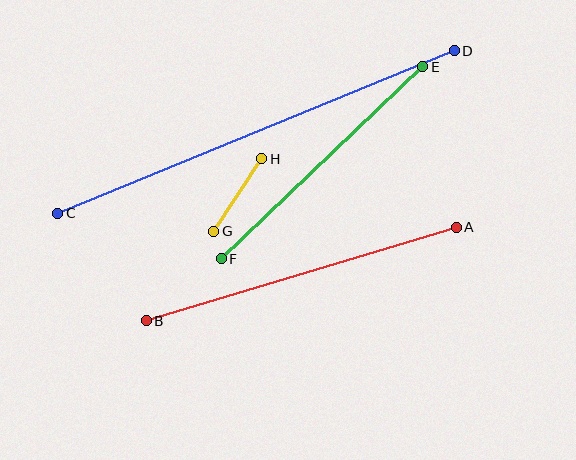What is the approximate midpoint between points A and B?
The midpoint is at approximately (301, 274) pixels.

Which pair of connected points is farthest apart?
Points C and D are farthest apart.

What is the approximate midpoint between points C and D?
The midpoint is at approximately (256, 132) pixels.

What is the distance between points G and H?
The distance is approximately 87 pixels.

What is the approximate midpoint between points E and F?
The midpoint is at approximately (322, 163) pixels.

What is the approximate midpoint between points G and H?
The midpoint is at approximately (238, 195) pixels.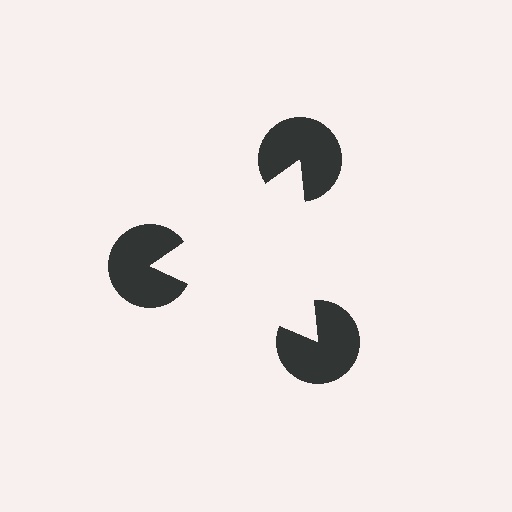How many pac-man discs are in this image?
There are 3 — one at each vertex of the illusory triangle.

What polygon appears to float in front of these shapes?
An illusory triangle — its edges are inferred from the aligned wedge cuts in the pac-man discs, not physically drawn.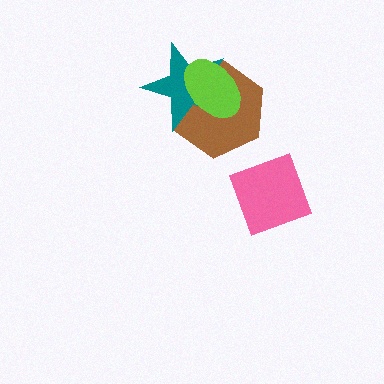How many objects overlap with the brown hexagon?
2 objects overlap with the brown hexagon.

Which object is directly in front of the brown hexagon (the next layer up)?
The teal star is directly in front of the brown hexagon.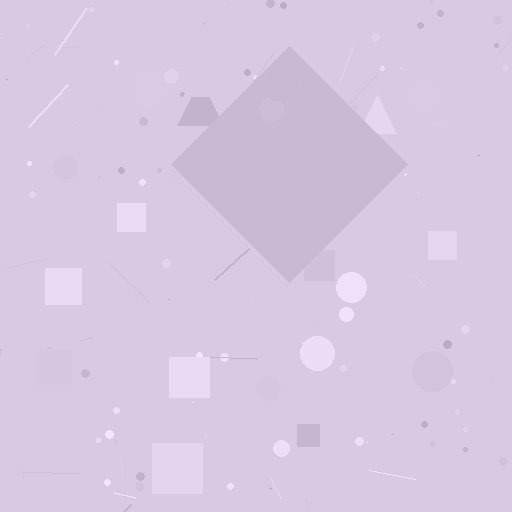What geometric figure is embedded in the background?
A diamond is embedded in the background.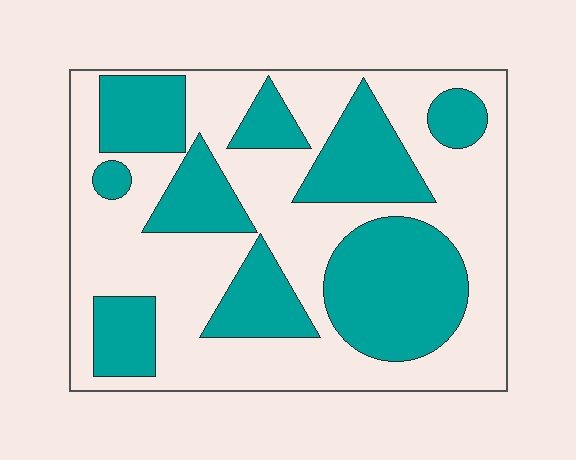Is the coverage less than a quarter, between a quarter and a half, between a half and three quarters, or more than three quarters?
Between a quarter and a half.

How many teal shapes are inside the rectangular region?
9.